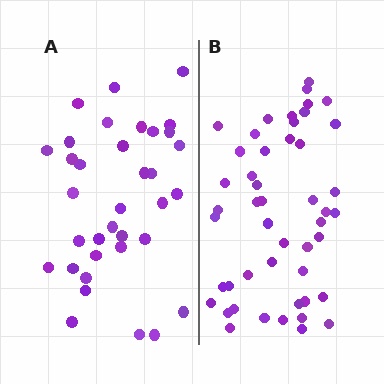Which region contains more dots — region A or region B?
Region B (the right region) has more dots.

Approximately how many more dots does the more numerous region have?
Region B has approximately 15 more dots than region A.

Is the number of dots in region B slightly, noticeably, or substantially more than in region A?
Region B has noticeably more, but not dramatically so. The ratio is roughly 1.4 to 1.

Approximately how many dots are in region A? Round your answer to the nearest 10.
About 40 dots. (The exact count is 35, which rounds to 40.)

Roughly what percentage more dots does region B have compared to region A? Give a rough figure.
About 35% more.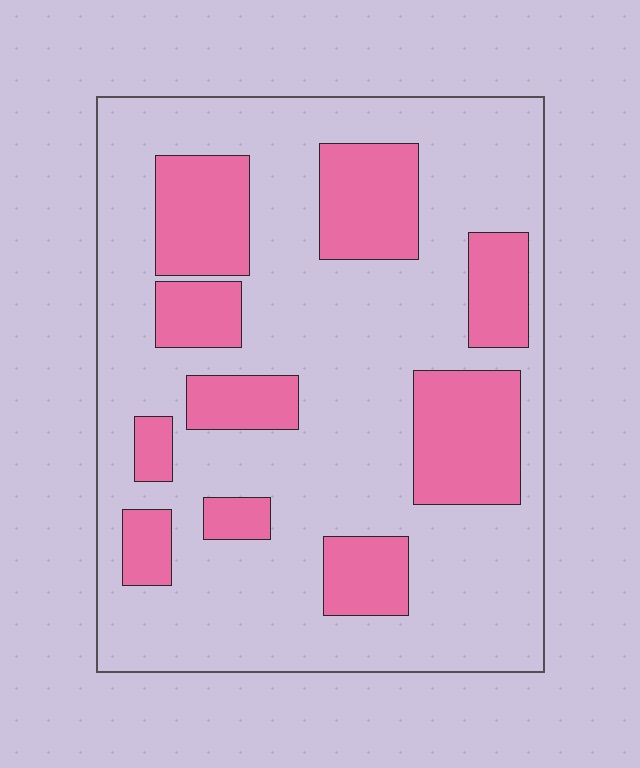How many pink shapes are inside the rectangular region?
10.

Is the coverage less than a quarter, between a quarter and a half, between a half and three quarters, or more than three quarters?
Between a quarter and a half.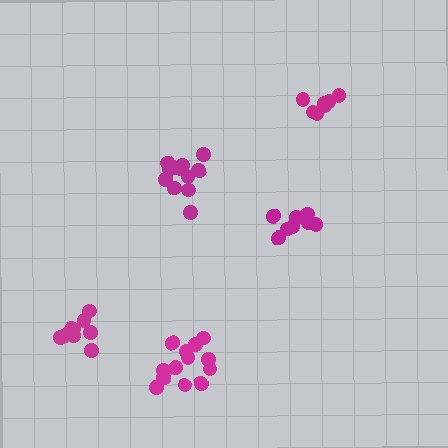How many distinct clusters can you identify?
There are 5 distinct clusters.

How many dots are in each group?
Group 1: 9 dots, Group 2: 7 dots, Group 3: 12 dots, Group 4: 8 dots, Group 5: 13 dots (49 total).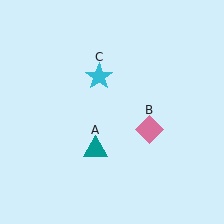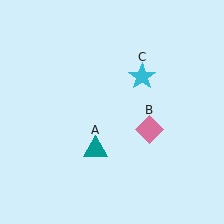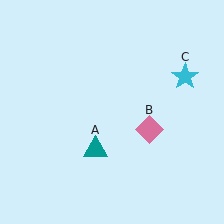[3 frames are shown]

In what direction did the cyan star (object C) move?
The cyan star (object C) moved right.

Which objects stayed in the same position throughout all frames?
Teal triangle (object A) and pink diamond (object B) remained stationary.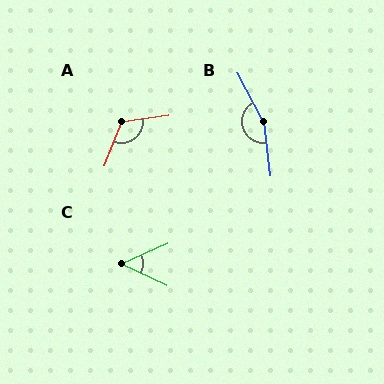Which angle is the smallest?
C, at approximately 48 degrees.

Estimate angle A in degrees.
Approximately 120 degrees.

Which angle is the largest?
B, at approximately 158 degrees.